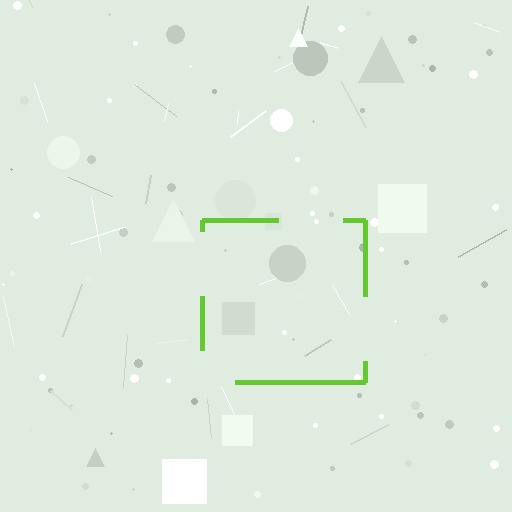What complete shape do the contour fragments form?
The contour fragments form a square.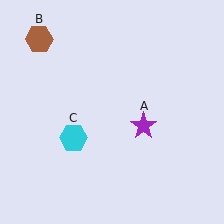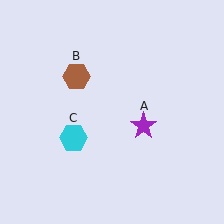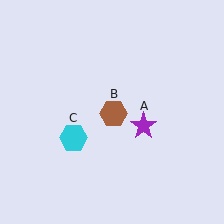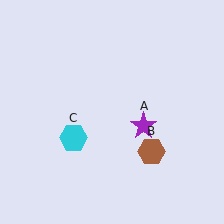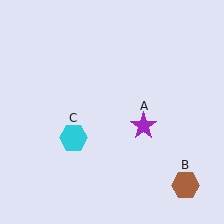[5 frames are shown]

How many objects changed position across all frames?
1 object changed position: brown hexagon (object B).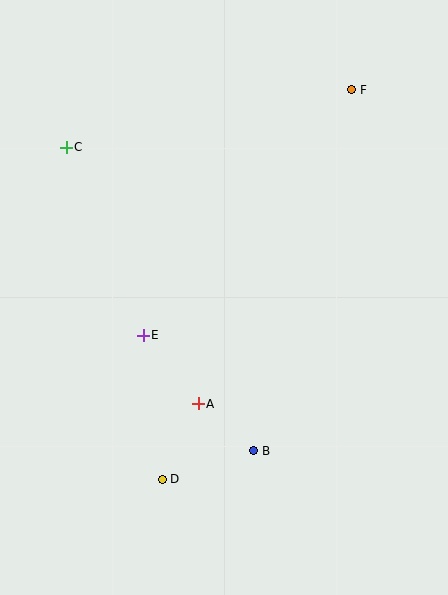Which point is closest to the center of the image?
Point E at (143, 335) is closest to the center.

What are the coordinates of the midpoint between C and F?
The midpoint between C and F is at (209, 119).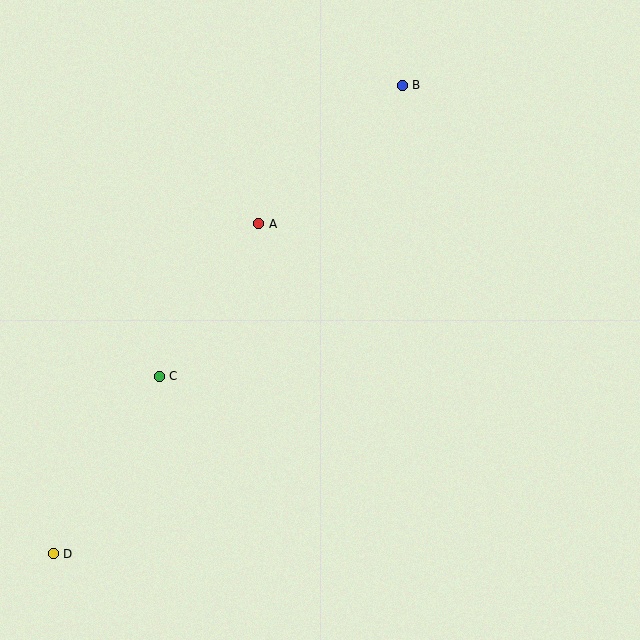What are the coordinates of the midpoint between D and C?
The midpoint between D and C is at (106, 465).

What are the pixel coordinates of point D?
Point D is at (53, 554).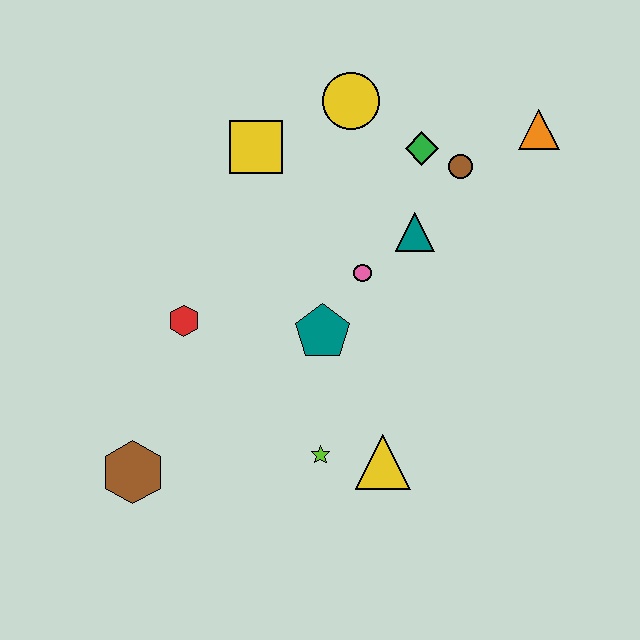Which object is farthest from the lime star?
The orange triangle is farthest from the lime star.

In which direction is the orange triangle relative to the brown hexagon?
The orange triangle is to the right of the brown hexagon.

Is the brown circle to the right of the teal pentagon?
Yes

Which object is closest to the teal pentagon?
The pink circle is closest to the teal pentagon.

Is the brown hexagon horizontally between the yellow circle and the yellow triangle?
No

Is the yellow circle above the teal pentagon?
Yes